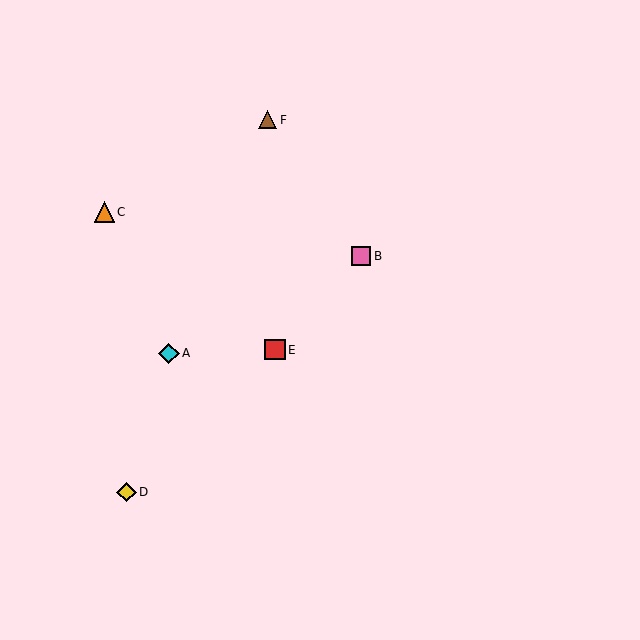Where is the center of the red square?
The center of the red square is at (275, 350).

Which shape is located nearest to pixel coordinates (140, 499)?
The yellow diamond (labeled D) at (127, 492) is nearest to that location.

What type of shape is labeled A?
Shape A is a cyan diamond.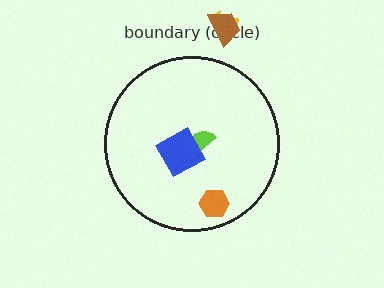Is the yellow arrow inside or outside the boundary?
Outside.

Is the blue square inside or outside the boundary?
Inside.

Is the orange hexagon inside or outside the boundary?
Inside.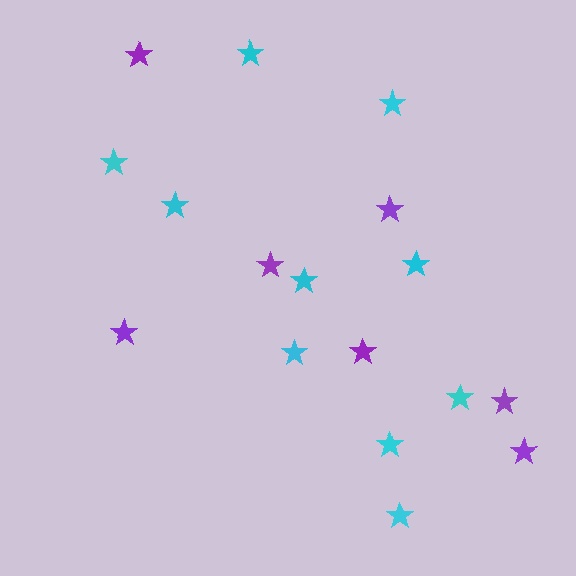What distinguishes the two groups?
There are 2 groups: one group of cyan stars (10) and one group of purple stars (7).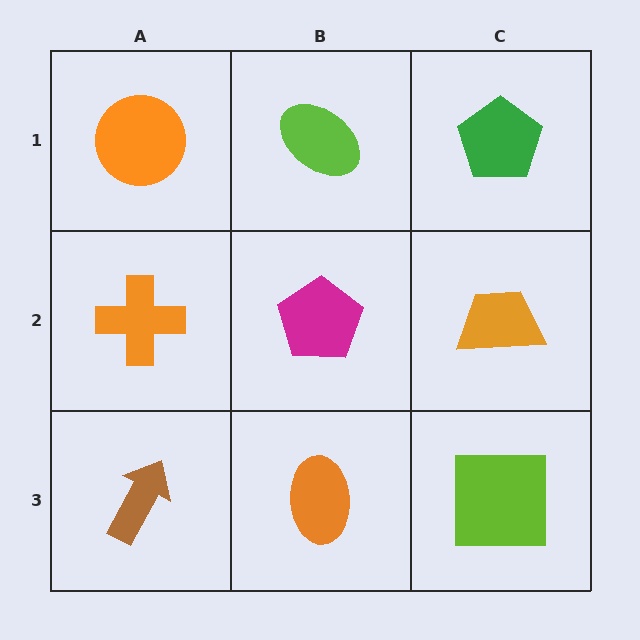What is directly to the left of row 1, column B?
An orange circle.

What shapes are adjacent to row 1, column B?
A magenta pentagon (row 2, column B), an orange circle (row 1, column A), a green pentagon (row 1, column C).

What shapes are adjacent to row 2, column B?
A lime ellipse (row 1, column B), an orange ellipse (row 3, column B), an orange cross (row 2, column A), an orange trapezoid (row 2, column C).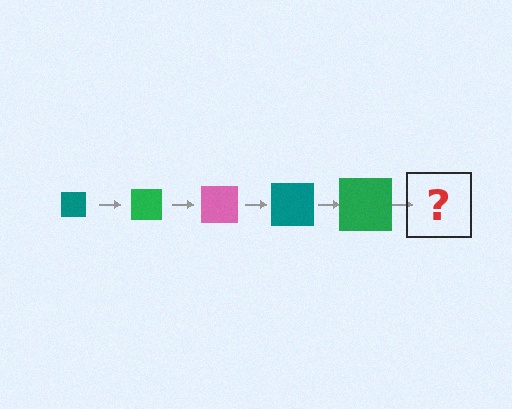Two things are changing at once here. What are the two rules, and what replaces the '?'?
The two rules are that the square grows larger each step and the color cycles through teal, green, and pink. The '?' should be a pink square, larger than the previous one.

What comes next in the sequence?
The next element should be a pink square, larger than the previous one.